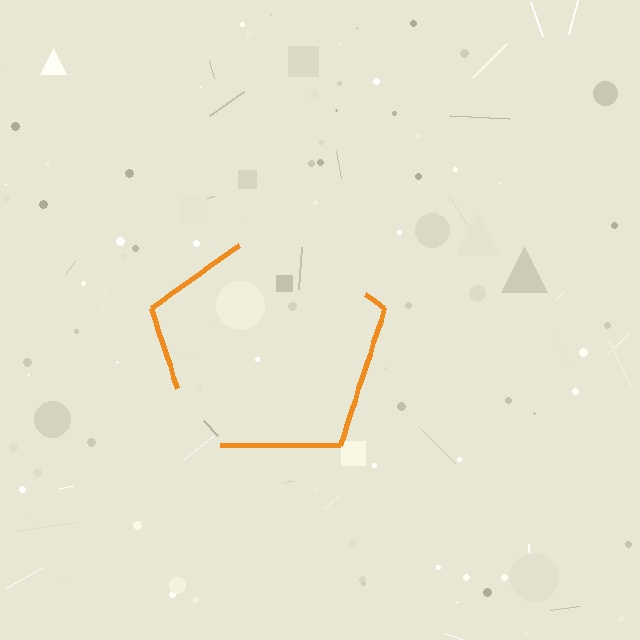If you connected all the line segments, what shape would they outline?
They would outline a pentagon.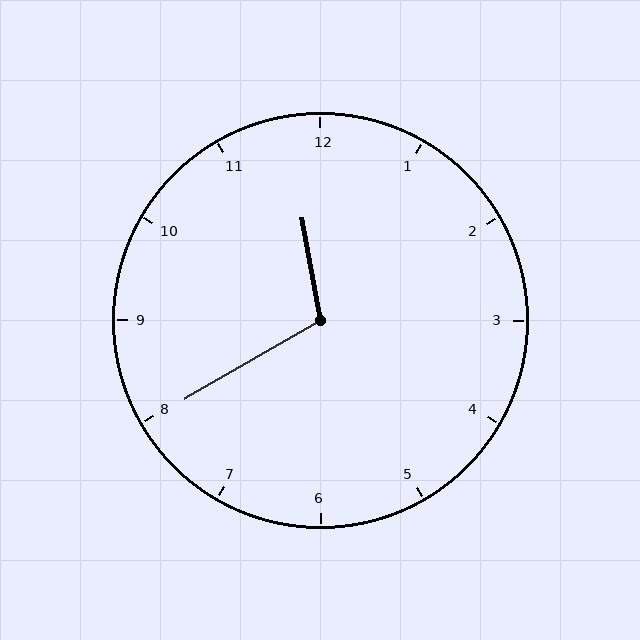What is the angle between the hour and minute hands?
Approximately 110 degrees.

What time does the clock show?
11:40.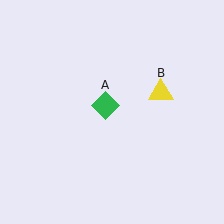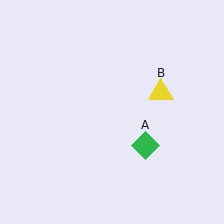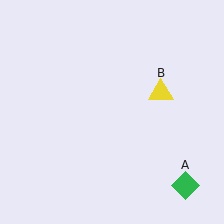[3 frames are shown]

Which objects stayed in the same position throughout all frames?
Yellow triangle (object B) remained stationary.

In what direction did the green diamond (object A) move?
The green diamond (object A) moved down and to the right.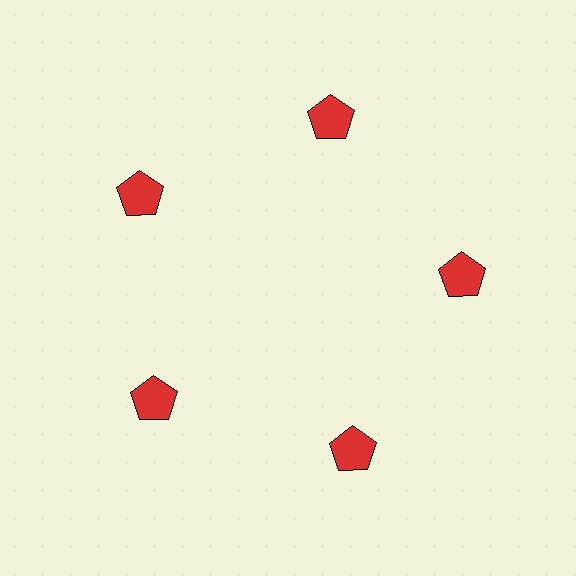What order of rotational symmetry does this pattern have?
This pattern has 5-fold rotational symmetry.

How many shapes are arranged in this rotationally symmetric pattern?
There are 5 shapes, arranged in 5 groups of 1.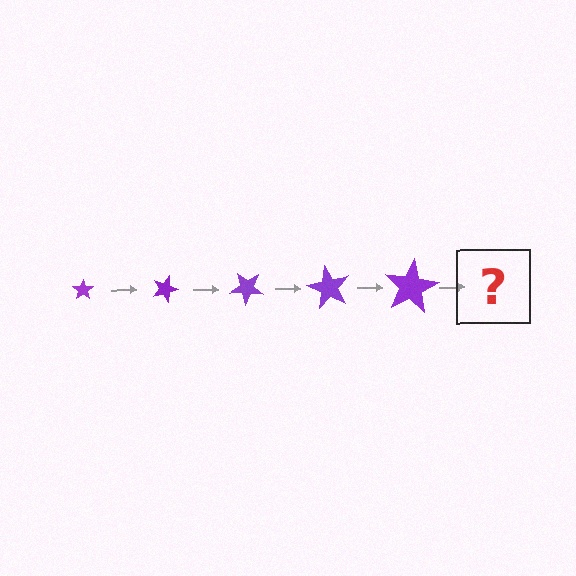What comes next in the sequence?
The next element should be a star, larger than the previous one and rotated 100 degrees from the start.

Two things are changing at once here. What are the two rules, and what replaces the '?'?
The two rules are that the star grows larger each step and it rotates 20 degrees each step. The '?' should be a star, larger than the previous one and rotated 100 degrees from the start.